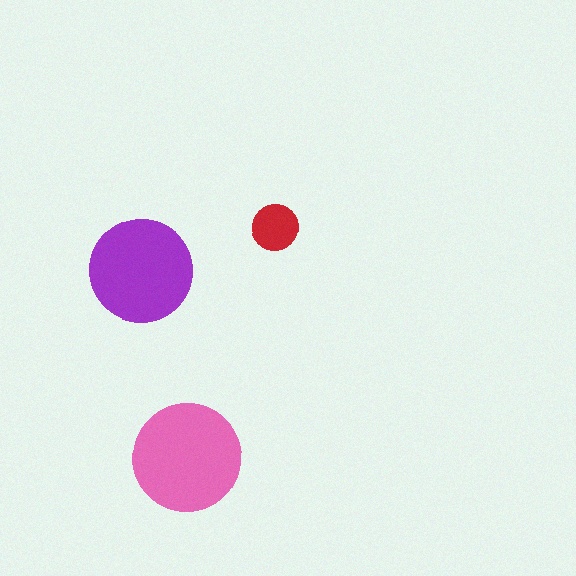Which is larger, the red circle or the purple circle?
The purple one.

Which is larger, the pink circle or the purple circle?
The pink one.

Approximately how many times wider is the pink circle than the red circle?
About 2.5 times wider.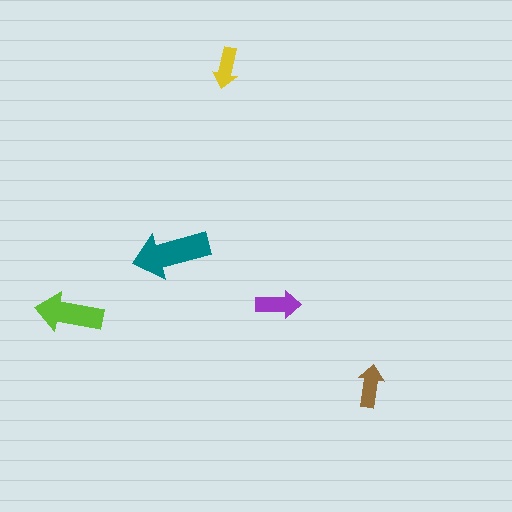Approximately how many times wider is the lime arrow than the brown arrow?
About 1.5 times wider.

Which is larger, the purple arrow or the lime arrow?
The lime one.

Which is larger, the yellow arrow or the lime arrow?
The lime one.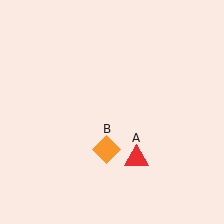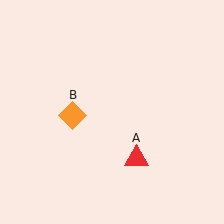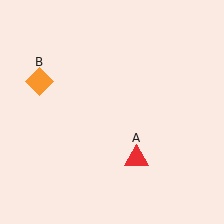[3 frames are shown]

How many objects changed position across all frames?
1 object changed position: orange diamond (object B).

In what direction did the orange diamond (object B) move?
The orange diamond (object B) moved up and to the left.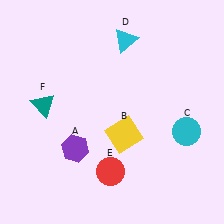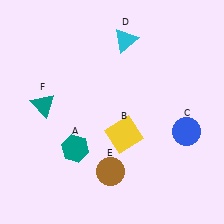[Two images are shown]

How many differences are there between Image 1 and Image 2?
There are 3 differences between the two images.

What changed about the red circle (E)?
In Image 1, E is red. In Image 2, it changed to brown.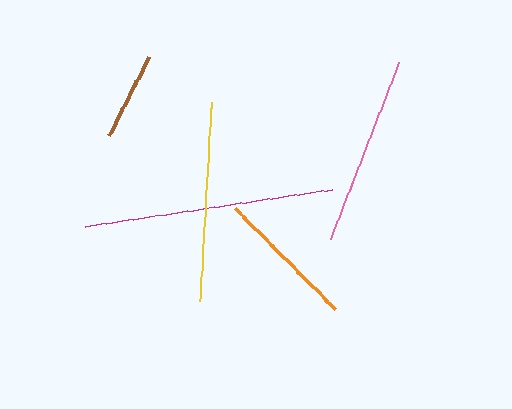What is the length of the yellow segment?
The yellow segment is approximately 199 pixels long.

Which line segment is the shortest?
The brown line is the shortest at approximately 89 pixels.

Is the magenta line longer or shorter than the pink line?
The magenta line is longer than the pink line.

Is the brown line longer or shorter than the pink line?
The pink line is longer than the brown line.